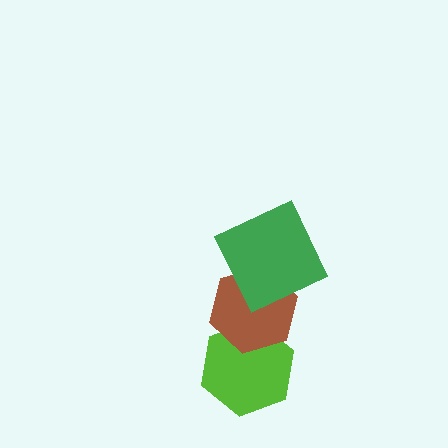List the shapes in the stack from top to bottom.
From top to bottom: the green square, the brown hexagon, the lime hexagon.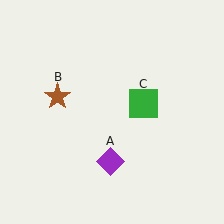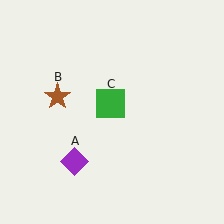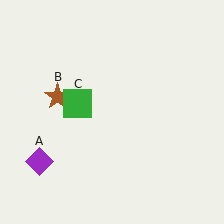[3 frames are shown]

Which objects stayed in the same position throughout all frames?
Brown star (object B) remained stationary.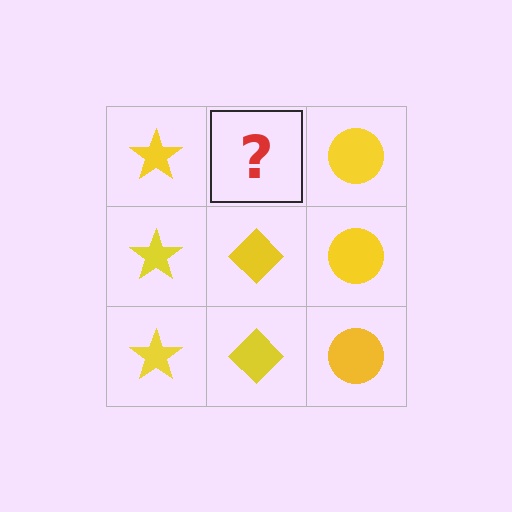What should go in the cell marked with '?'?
The missing cell should contain a yellow diamond.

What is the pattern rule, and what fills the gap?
The rule is that each column has a consistent shape. The gap should be filled with a yellow diamond.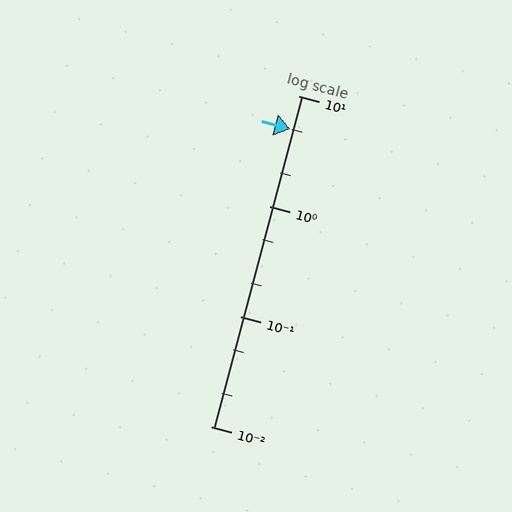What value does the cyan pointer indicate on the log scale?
The pointer indicates approximately 5.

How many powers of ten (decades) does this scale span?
The scale spans 3 decades, from 0.01 to 10.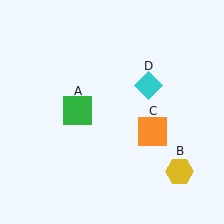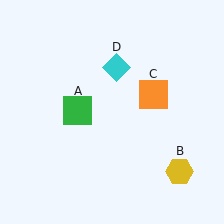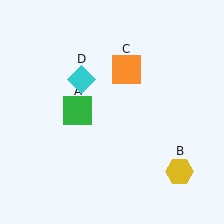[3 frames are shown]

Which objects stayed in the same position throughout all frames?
Green square (object A) and yellow hexagon (object B) remained stationary.